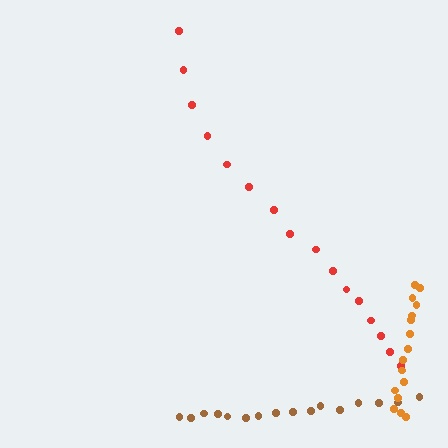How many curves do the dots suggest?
There are 3 distinct paths.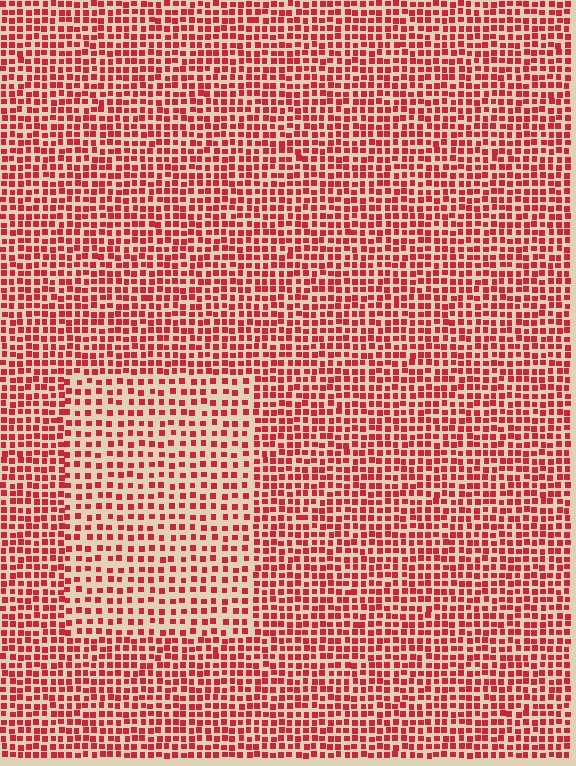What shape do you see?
I see a rectangle.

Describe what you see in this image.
The image contains small red elements arranged at two different densities. A rectangle-shaped region is visible where the elements are less densely packed than the surrounding area.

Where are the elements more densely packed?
The elements are more densely packed outside the rectangle boundary.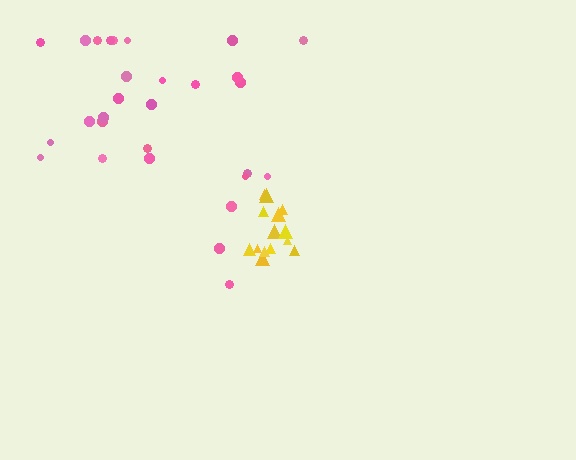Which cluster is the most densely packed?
Yellow.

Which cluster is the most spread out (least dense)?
Pink.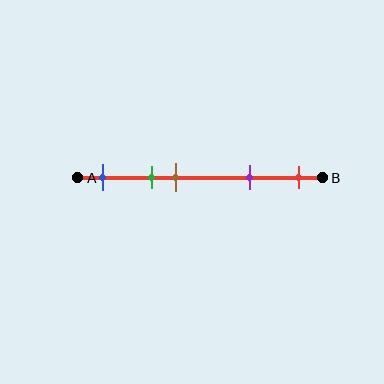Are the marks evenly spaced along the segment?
No, the marks are not evenly spaced.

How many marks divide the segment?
There are 5 marks dividing the segment.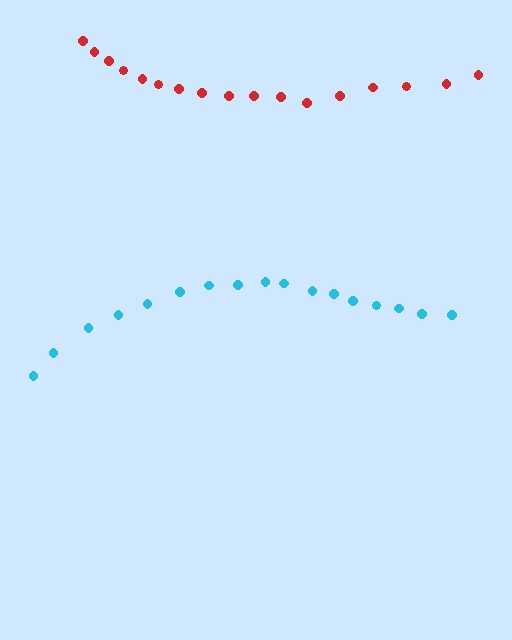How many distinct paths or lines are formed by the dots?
There are 2 distinct paths.